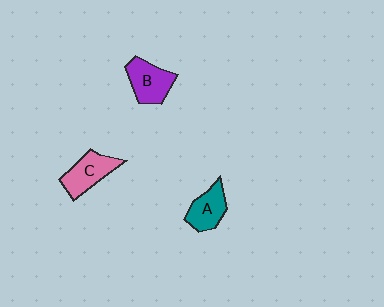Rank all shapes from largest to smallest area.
From largest to smallest: B (purple), C (pink), A (teal).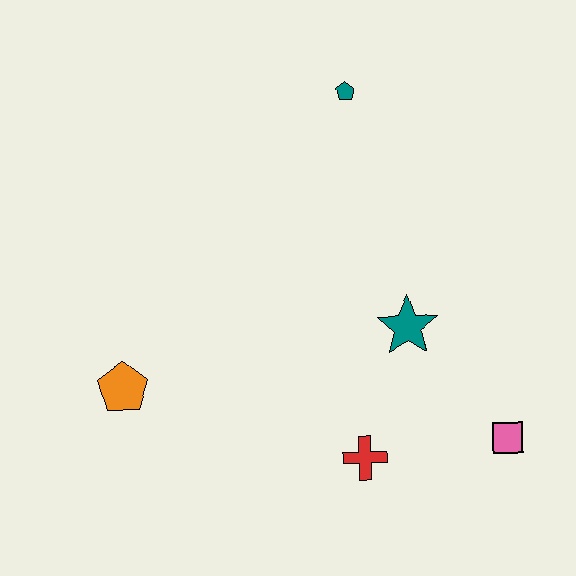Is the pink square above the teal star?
No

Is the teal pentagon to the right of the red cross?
No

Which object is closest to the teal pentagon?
The teal star is closest to the teal pentagon.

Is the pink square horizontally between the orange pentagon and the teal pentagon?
No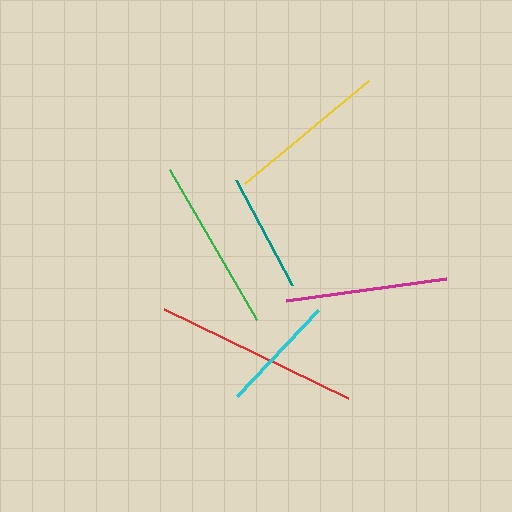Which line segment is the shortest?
The cyan line is the shortest at approximately 118 pixels.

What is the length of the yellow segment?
The yellow segment is approximately 162 pixels long.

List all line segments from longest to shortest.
From longest to shortest: red, green, yellow, magenta, teal, cyan.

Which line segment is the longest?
The red line is the longest at approximately 204 pixels.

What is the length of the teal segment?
The teal segment is approximately 119 pixels long.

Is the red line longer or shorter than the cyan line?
The red line is longer than the cyan line.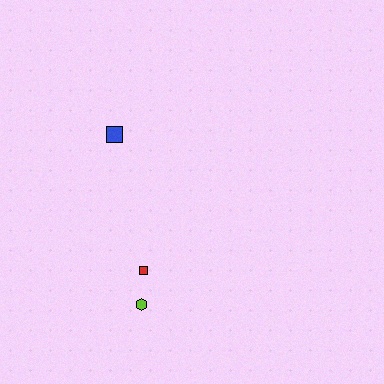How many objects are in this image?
There are 3 objects.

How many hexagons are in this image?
There is 1 hexagon.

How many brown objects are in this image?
There are no brown objects.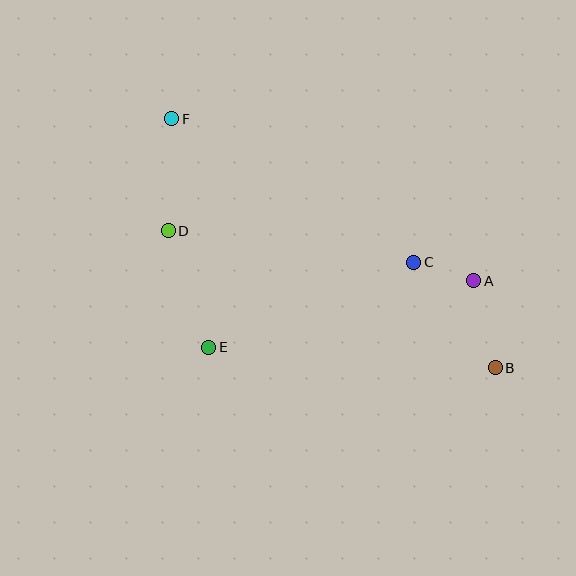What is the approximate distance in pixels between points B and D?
The distance between B and D is approximately 354 pixels.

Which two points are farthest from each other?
Points B and F are farthest from each other.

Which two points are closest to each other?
Points A and C are closest to each other.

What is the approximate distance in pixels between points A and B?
The distance between A and B is approximately 90 pixels.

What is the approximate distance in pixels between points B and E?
The distance between B and E is approximately 288 pixels.